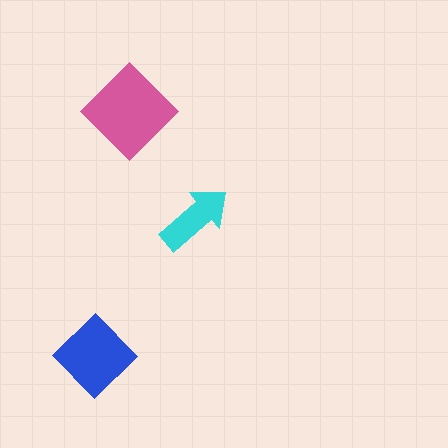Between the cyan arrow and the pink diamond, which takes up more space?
The pink diamond.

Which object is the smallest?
The cyan arrow.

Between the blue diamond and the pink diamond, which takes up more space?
The pink diamond.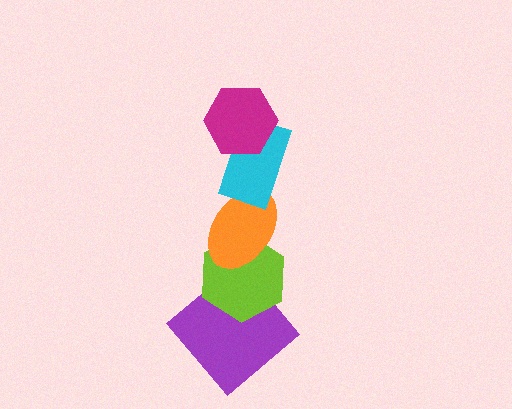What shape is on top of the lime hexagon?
The orange ellipse is on top of the lime hexagon.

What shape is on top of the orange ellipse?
The cyan rectangle is on top of the orange ellipse.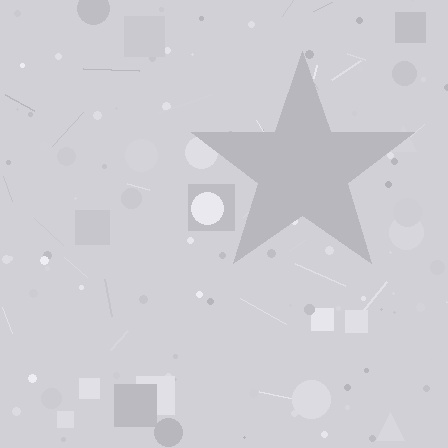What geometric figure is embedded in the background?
A star is embedded in the background.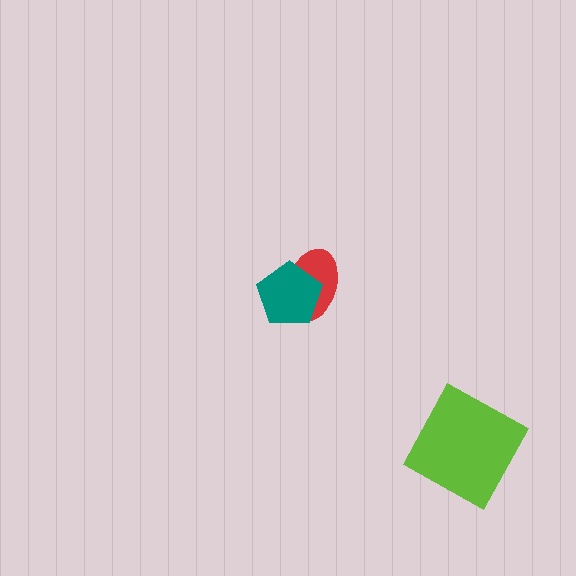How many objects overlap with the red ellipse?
1 object overlaps with the red ellipse.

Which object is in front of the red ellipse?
The teal pentagon is in front of the red ellipse.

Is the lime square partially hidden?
No, no other shape covers it.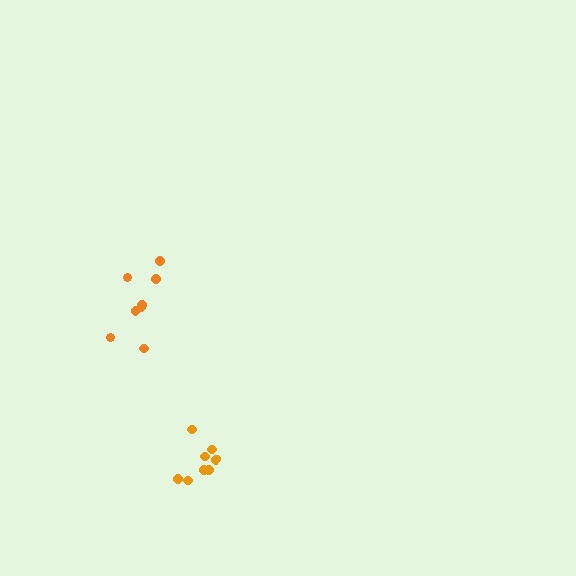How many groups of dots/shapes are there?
There are 2 groups.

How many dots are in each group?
Group 1: 8 dots, Group 2: 8 dots (16 total).